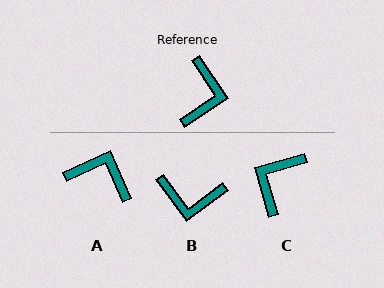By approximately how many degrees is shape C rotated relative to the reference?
Approximately 163 degrees counter-clockwise.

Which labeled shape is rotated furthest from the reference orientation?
C, about 163 degrees away.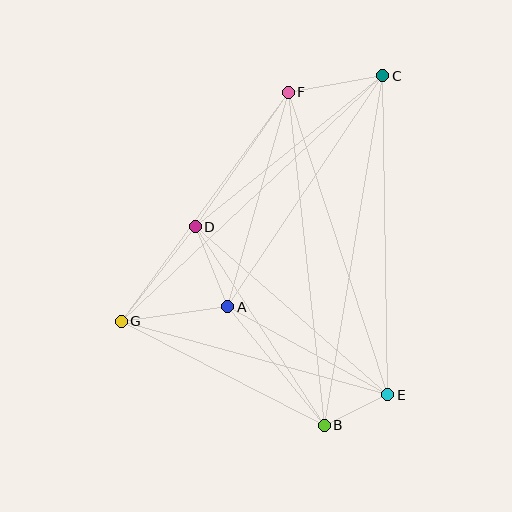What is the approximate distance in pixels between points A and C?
The distance between A and C is approximately 278 pixels.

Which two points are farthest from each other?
Points C and G are farthest from each other.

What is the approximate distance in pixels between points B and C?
The distance between B and C is approximately 354 pixels.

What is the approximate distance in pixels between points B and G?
The distance between B and G is approximately 228 pixels.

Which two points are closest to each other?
Points B and E are closest to each other.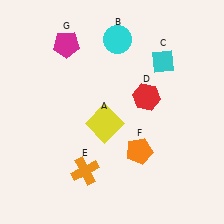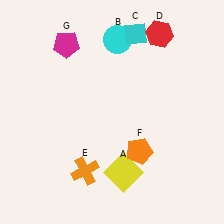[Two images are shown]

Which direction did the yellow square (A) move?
The yellow square (A) moved down.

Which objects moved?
The objects that moved are: the yellow square (A), the cyan diamond (C), the red hexagon (D).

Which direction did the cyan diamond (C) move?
The cyan diamond (C) moved left.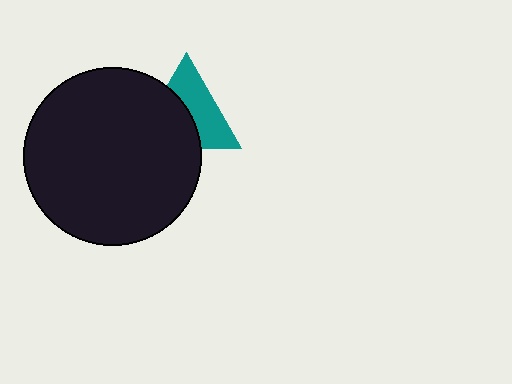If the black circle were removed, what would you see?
You would see the complete teal triangle.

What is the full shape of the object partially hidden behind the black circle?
The partially hidden object is a teal triangle.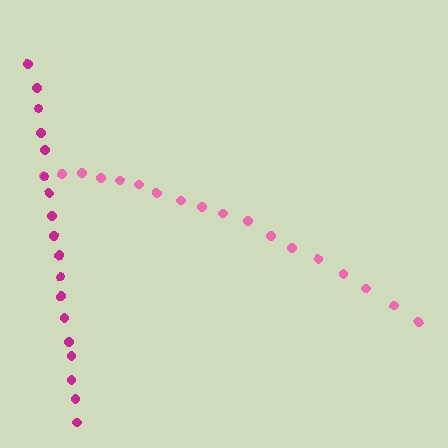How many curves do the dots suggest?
There are 2 distinct paths.